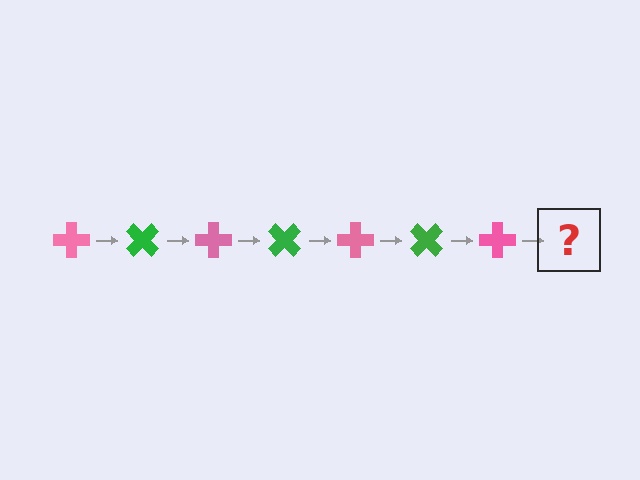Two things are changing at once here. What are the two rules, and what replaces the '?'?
The two rules are that it rotates 45 degrees each step and the color cycles through pink and green. The '?' should be a green cross, rotated 315 degrees from the start.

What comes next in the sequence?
The next element should be a green cross, rotated 315 degrees from the start.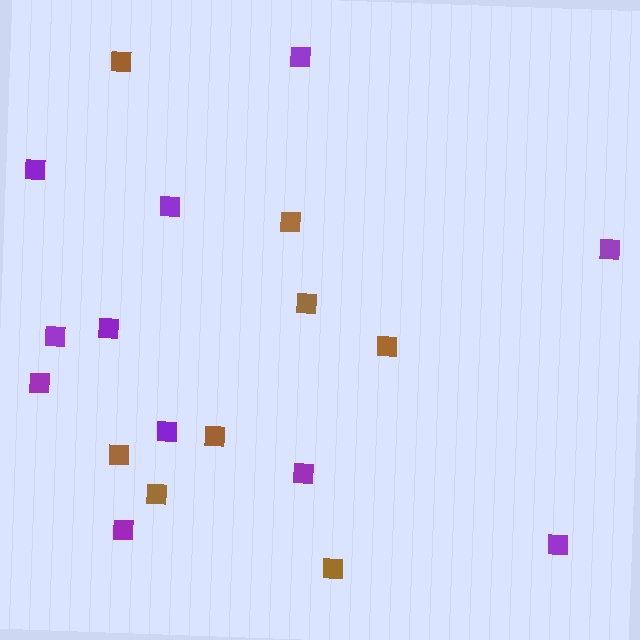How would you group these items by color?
There are 2 groups: one group of purple squares (11) and one group of brown squares (8).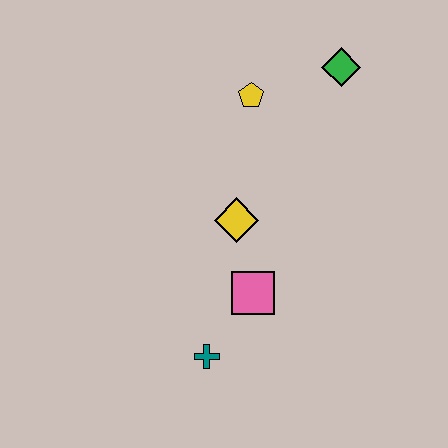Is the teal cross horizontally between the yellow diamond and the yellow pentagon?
No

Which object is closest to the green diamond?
The yellow pentagon is closest to the green diamond.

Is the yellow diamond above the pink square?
Yes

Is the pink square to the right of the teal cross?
Yes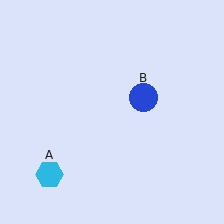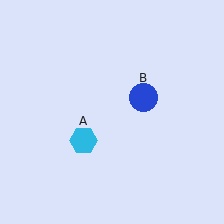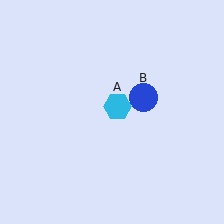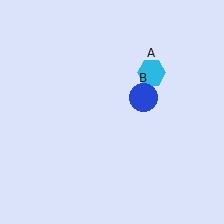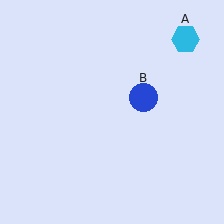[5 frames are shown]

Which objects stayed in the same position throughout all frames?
Blue circle (object B) remained stationary.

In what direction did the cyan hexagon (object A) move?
The cyan hexagon (object A) moved up and to the right.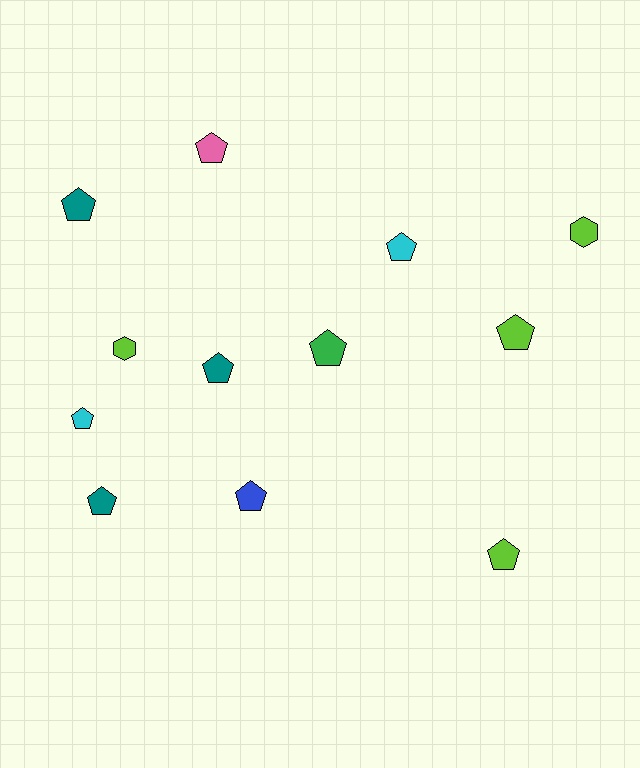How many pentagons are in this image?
There are 10 pentagons.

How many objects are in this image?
There are 12 objects.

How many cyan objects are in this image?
There are 2 cyan objects.